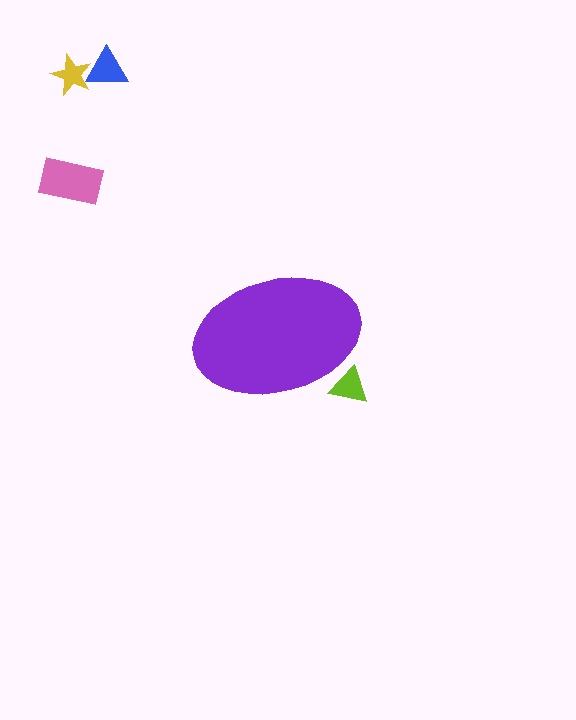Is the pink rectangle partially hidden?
No, the pink rectangle is fully visible.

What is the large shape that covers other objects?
A purple ellipse.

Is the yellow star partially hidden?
No, the yellow star is fully visible.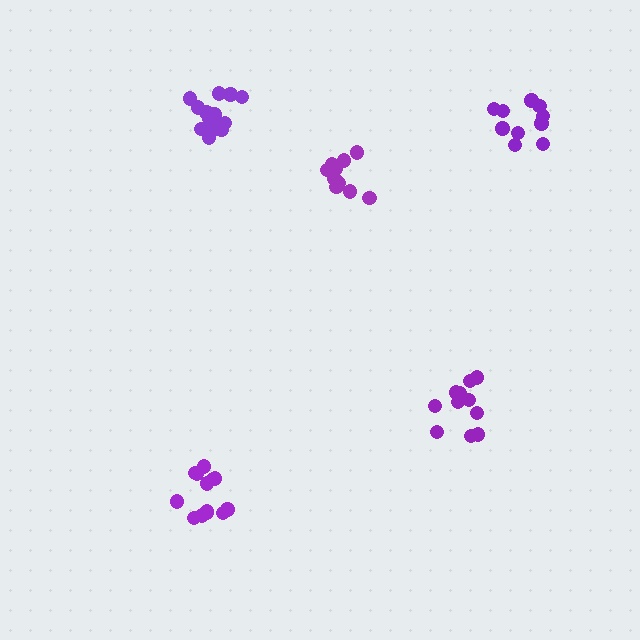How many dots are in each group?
Group 1: 11 dots, Group 2: 14 dots, Group 3: 11 dots, Group 4: 10 dots, Group 5: 13 dots (59 total).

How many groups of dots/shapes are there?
There are 5 groups.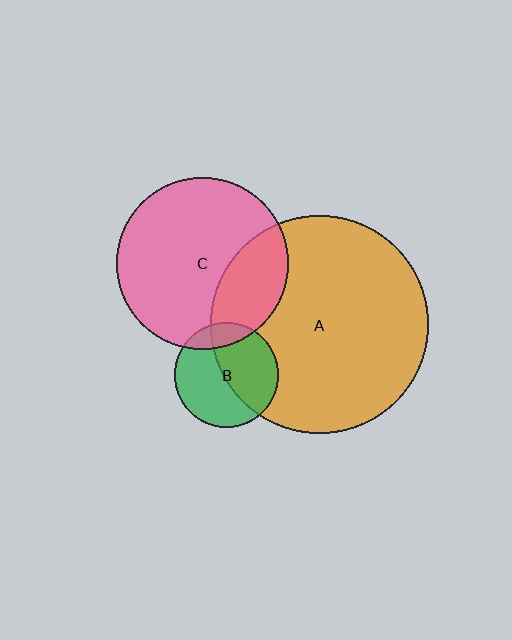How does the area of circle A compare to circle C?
Approximately 1.6 times.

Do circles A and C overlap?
Yes.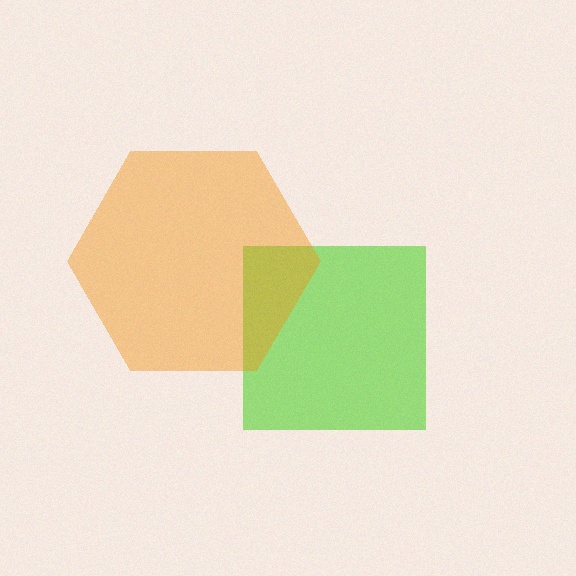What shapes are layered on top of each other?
The layered shapes are: a lime square, an orange hexagon.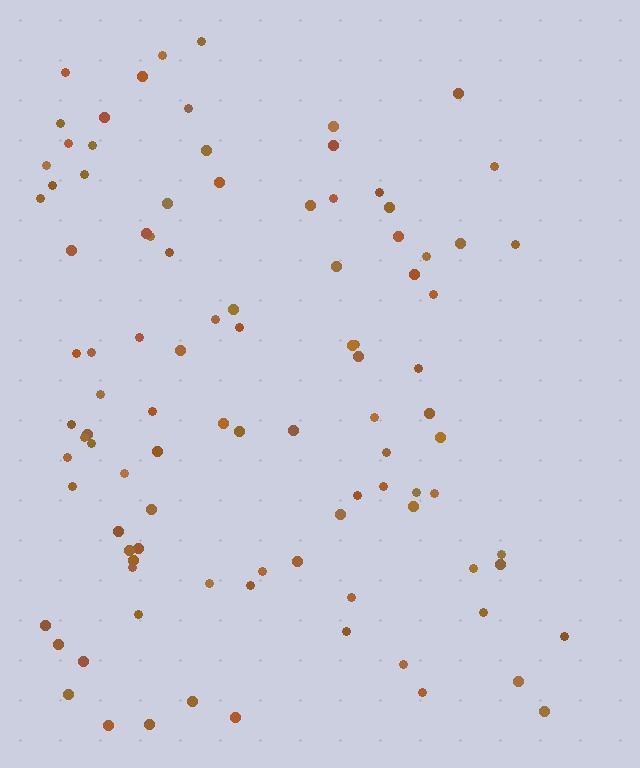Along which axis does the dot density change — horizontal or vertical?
Horizontal.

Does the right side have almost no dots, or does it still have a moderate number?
Still a moderate number, just noticeably fewer than the left.